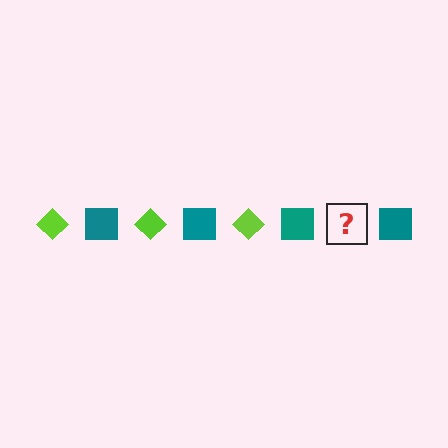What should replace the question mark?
The question mark should be replaced with a lime diamond.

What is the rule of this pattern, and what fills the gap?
The rule is that the pattern alternates between lime diamond and teal square. The gap should be filled with a lime diamond.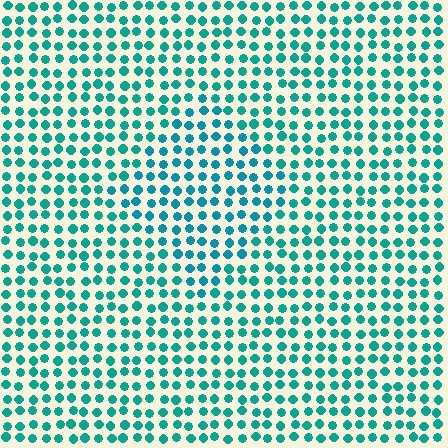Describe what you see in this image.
The image is filled with small teal elements in a uniform arrangement. A diamond-shaped region is visible where the elements are tinted to a slightly different hue, forming a subtle color boundary.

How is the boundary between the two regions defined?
The boundary is defined purely by a slight shift in hue (about 16 degrees). Spacing, size, and orientation are identical on both sides.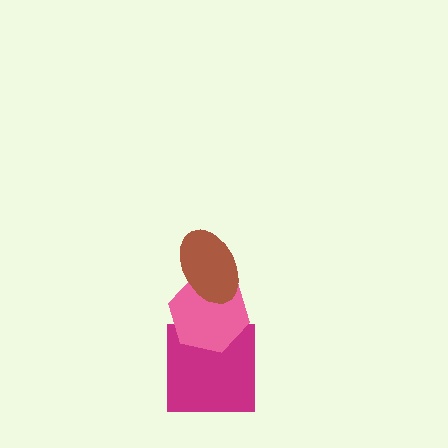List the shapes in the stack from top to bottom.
From top to bottom: the brown ellipse, the pink hexagon, the magenta square.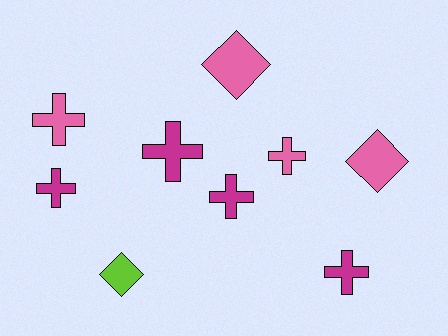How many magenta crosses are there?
There are 4 magenta crosses.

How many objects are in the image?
There are 9 objects.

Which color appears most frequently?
Magenta, with 4 objects.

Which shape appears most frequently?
Cross, with 6 objects.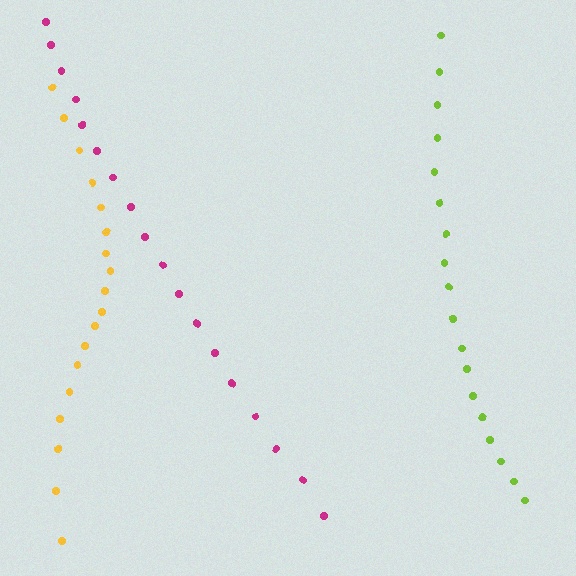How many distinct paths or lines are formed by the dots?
There are 3 distinct paths.